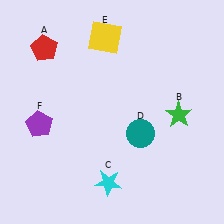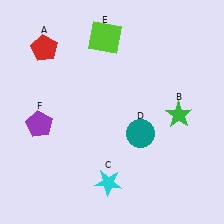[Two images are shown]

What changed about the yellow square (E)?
In Image 1, E is yellow. In Image 2, it changed to lime.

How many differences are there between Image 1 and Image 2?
There is 1 difference between the two images.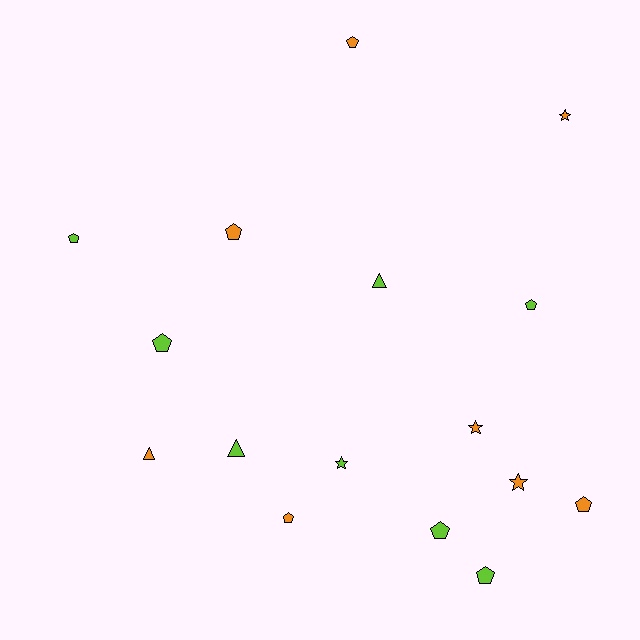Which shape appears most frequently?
Pentagon, with 9 objects.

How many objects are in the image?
There are 16 objects.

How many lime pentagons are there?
There are 5 lime pentagons.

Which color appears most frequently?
Orange, with 8 objects.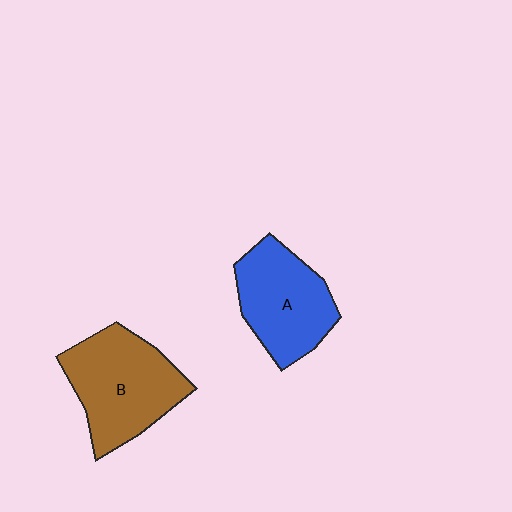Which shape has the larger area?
Shape B (brown).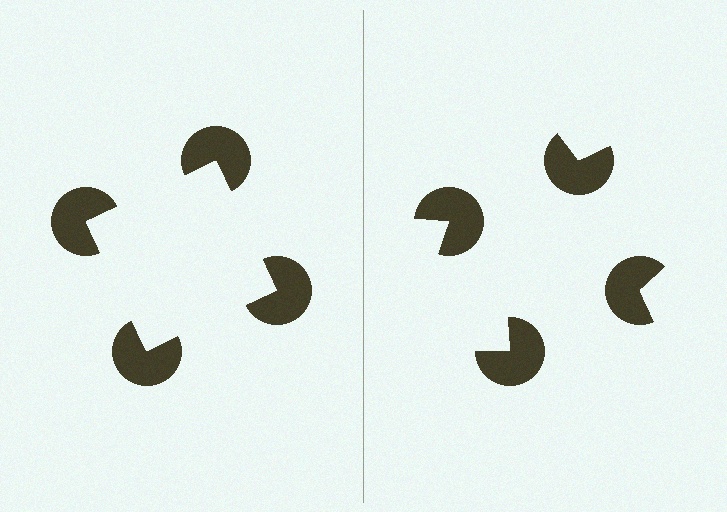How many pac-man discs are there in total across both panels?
8 — 4 on each side.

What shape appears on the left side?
An illusory square.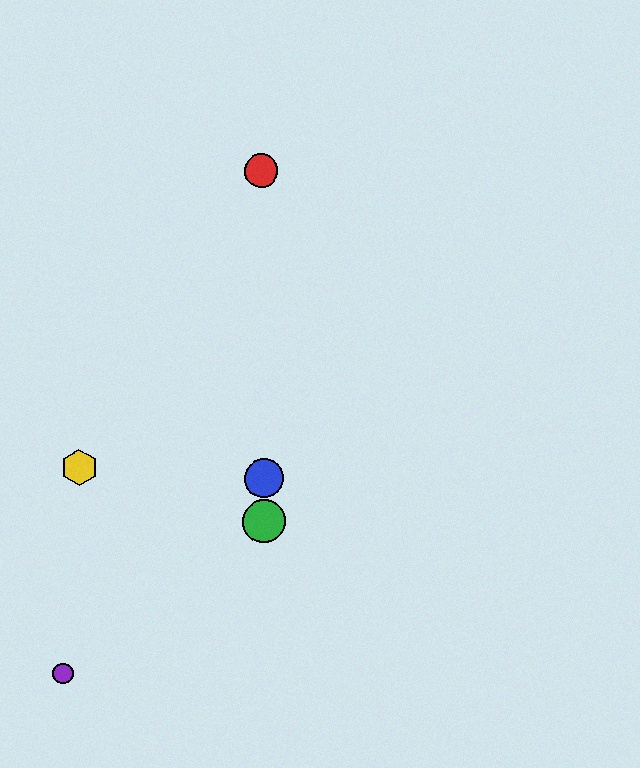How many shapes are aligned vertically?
3 shapes (the red circle, the blue circle, the green circle) are aligned vertically.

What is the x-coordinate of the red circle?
The red circle is at x≈261.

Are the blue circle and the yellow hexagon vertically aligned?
No, the blue circle is at x≈264 and the yellow hexagon is at x≈79.